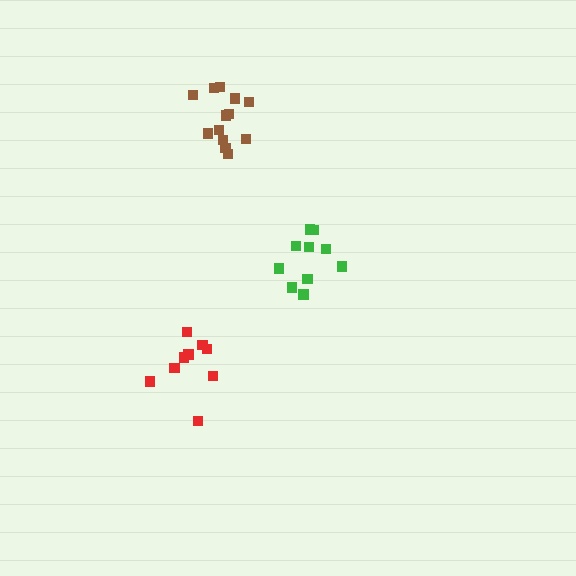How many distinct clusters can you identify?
There are 3 distinct clusters.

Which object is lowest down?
The red cluster is bottommost.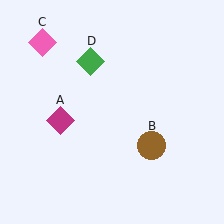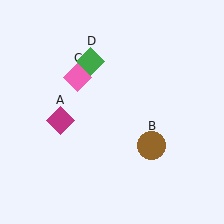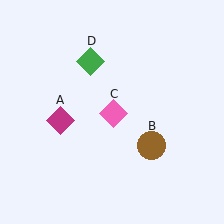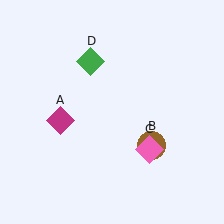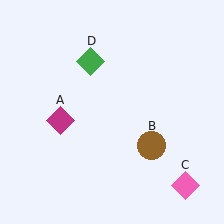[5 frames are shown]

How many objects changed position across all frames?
1 object changed position: pink diamond (object C).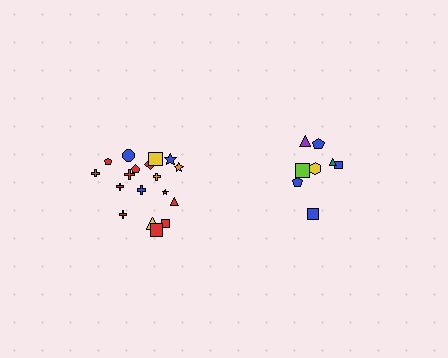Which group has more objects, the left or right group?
The left group.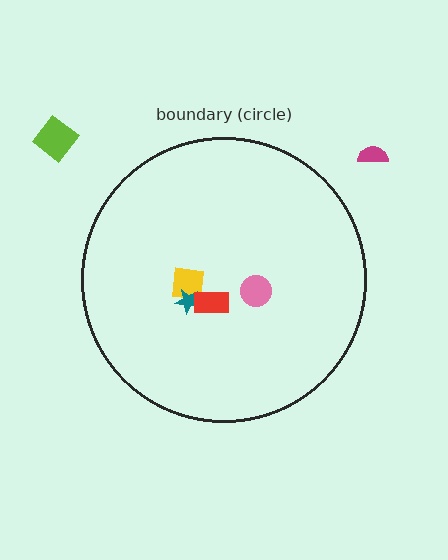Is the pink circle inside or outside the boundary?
Inside.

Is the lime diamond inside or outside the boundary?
Outside.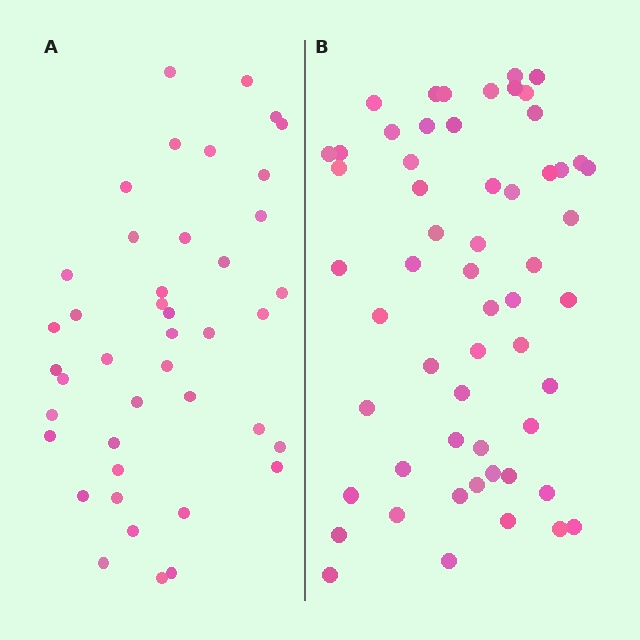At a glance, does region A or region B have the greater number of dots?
Region B (the right region) has more dots.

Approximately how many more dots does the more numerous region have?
Region B has approximately 15 more dots than region A.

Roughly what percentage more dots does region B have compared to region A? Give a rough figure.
About 35% more.